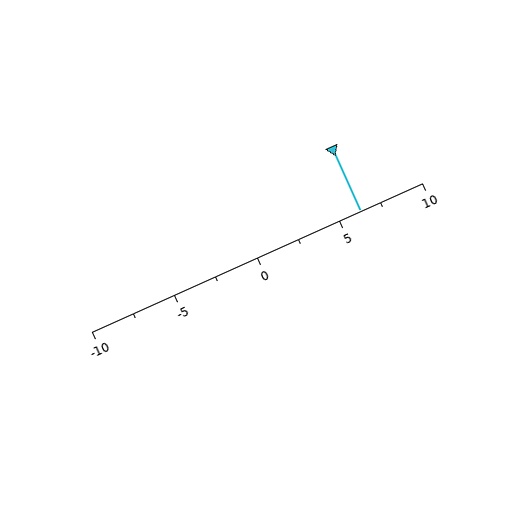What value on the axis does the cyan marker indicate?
The marker indicates approximately 6.2.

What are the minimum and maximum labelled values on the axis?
The axis runs from -10 to 10.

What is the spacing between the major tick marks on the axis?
The major ticks are spaced 5 apart.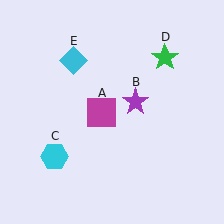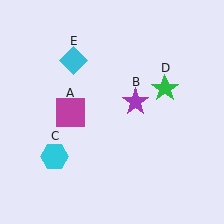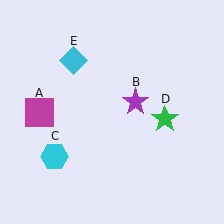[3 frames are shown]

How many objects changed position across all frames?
2 objects changed position: magenta square (object A), green star (object D).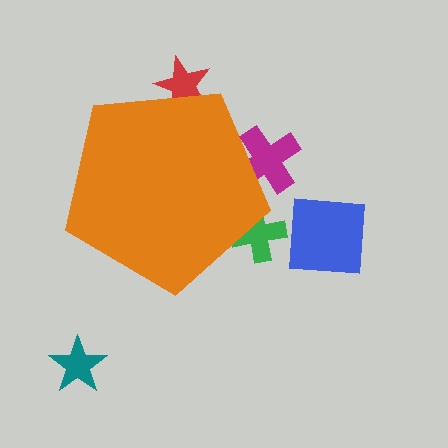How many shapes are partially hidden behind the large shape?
3 shapes are partially hidden.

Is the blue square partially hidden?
No, the blue square is fully visible.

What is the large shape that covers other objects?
An orange pentagon.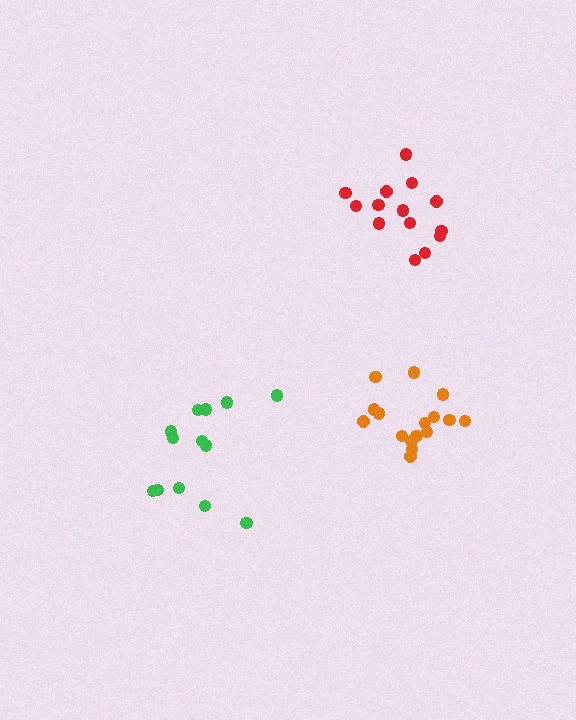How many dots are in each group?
Group 1: 16 dots, Group 2: 15 dots, Group 3: 13 dots (44 total).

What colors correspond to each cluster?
The clusters are colored: orange, red, green.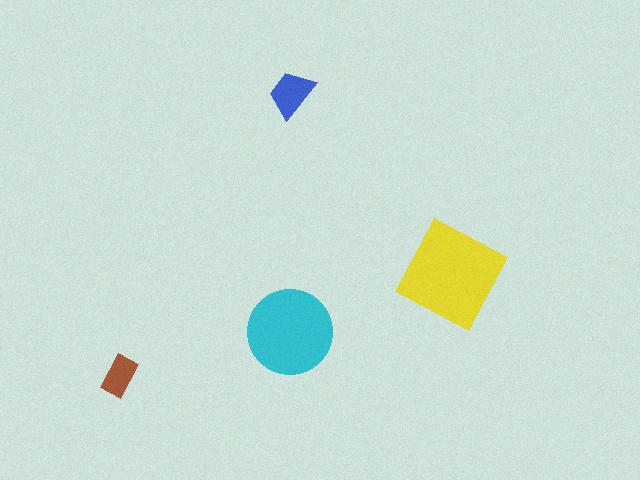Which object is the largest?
The yellow diamond.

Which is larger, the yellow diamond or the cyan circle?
The yellow diamond.